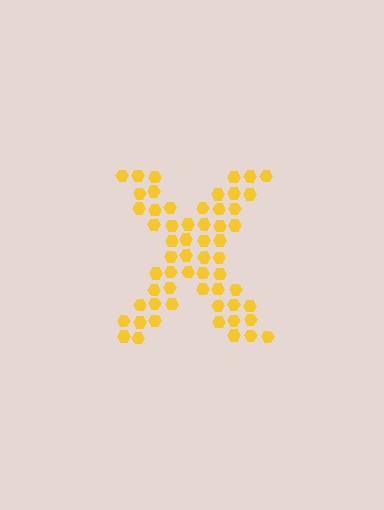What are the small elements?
The small elements are hexagons.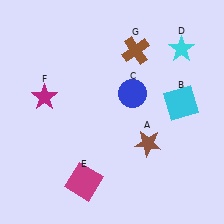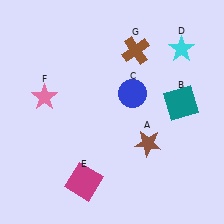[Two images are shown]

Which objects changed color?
B changed from cyan to teal. F changed from magenta to pink.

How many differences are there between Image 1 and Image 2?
There are 2 differences between the two images.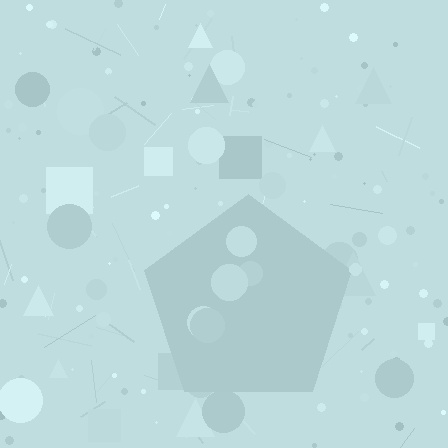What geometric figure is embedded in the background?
A pentagon is embedded in the background.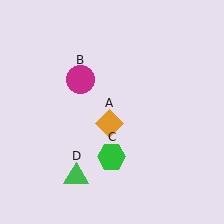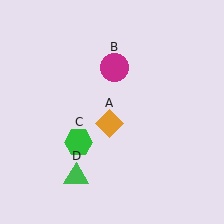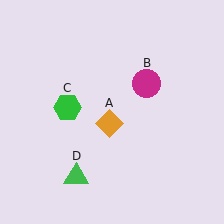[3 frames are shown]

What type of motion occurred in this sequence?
The magenta circle (object B), green hexagon (object C) rotated clockwise around the center of the scene.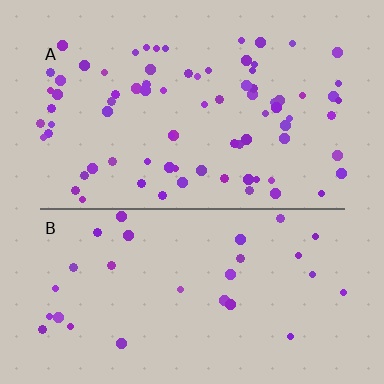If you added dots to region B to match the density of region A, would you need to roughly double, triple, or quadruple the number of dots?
Approximately triple.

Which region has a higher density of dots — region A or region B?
A (the top).